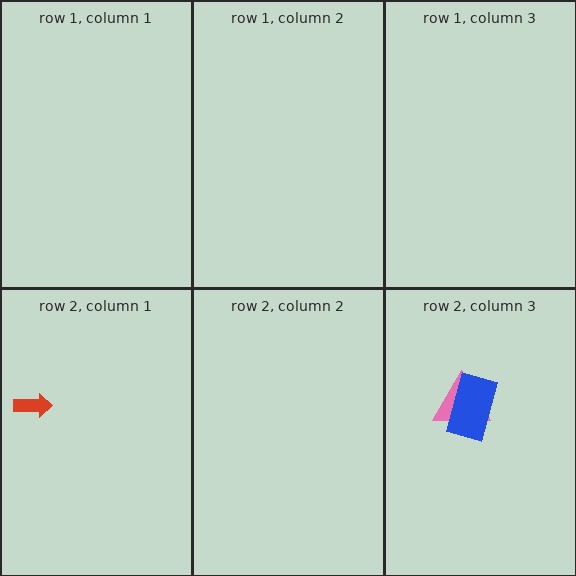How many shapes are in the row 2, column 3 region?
2.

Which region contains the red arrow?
The row 2, column 1 region.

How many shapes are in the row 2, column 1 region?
1.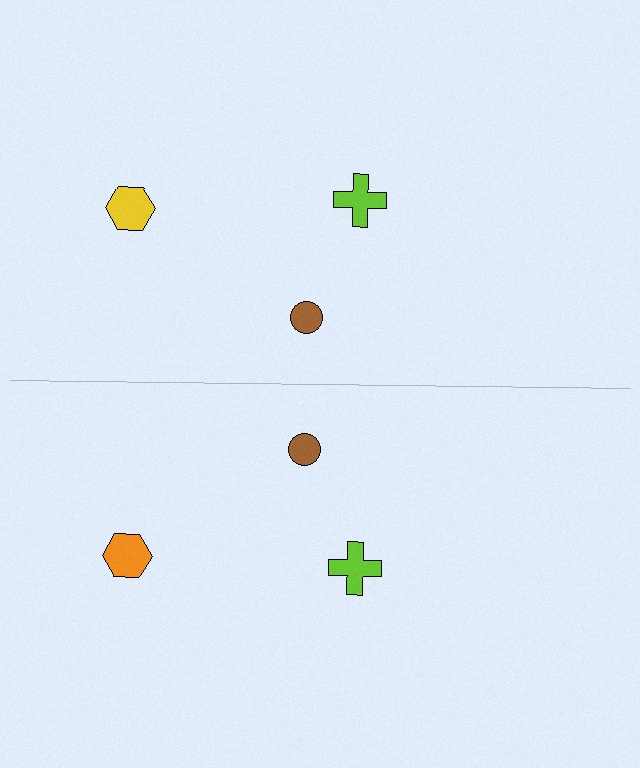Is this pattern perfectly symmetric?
No, the pattern is not perfectly symmetric. The orange hexagon on the bottom side breaks the symmetry — its mirror counterpart is yellow.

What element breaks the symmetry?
The orange hexagon on the bottom side breaks the symmetry — its mirror counterpart is yellow.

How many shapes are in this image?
There are 6 shapes in this image.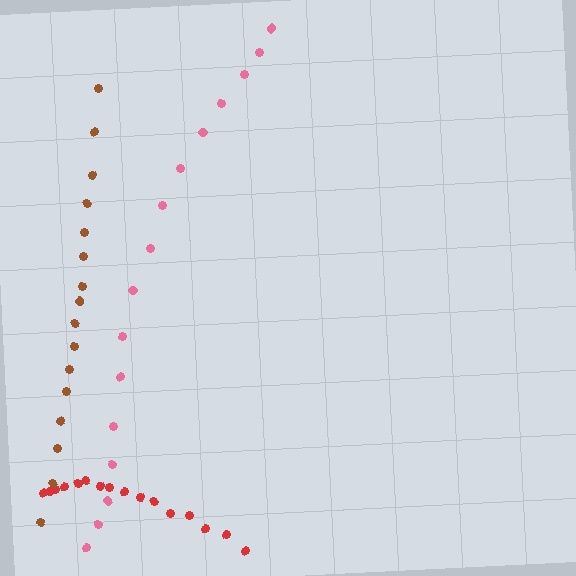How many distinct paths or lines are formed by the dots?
There are 3 distinct paths.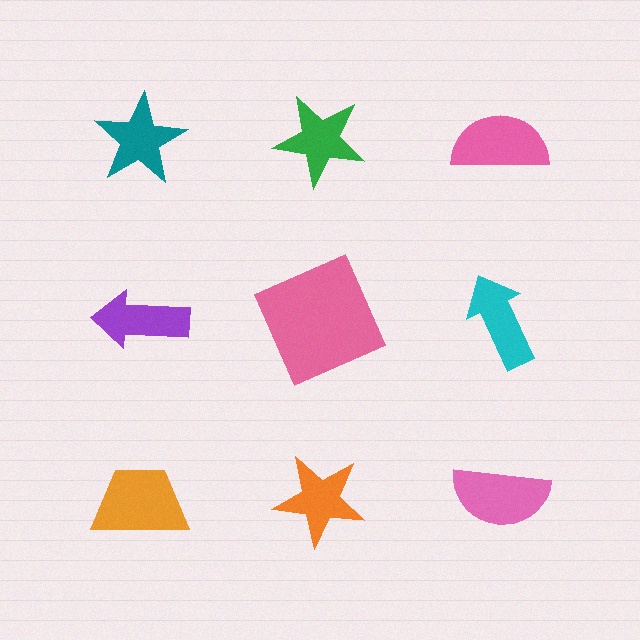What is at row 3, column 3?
A pink semicircle.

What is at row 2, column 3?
A cyan arrow.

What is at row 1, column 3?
A pink semicircle.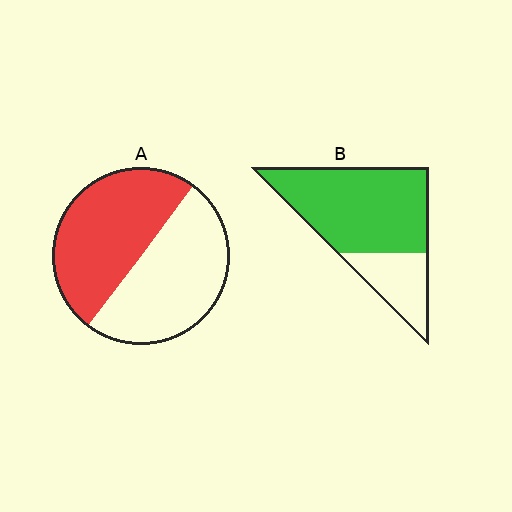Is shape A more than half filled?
Roughly half.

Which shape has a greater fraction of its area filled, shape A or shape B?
Shape B.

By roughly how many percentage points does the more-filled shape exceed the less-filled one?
By roughly 25 percentage points (B over A).